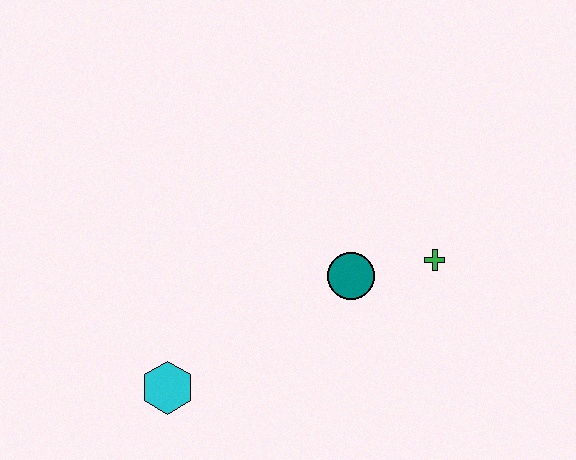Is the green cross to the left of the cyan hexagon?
No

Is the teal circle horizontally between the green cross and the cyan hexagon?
Yes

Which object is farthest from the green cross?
The cyan hexagon is farthest from the green cross.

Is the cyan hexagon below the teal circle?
Yes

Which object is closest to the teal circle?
The green cross is closest to the teal circle.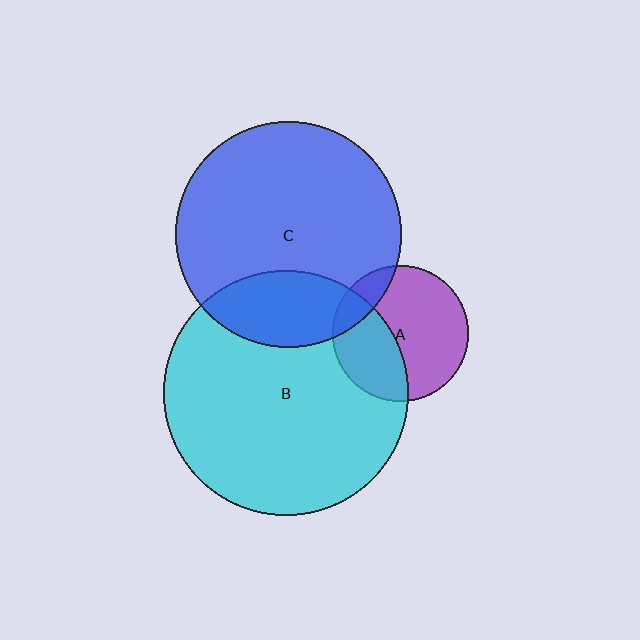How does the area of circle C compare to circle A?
Approximately 2.7 times.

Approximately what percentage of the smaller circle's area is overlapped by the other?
Approximately 15%.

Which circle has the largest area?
Circle B (cyan).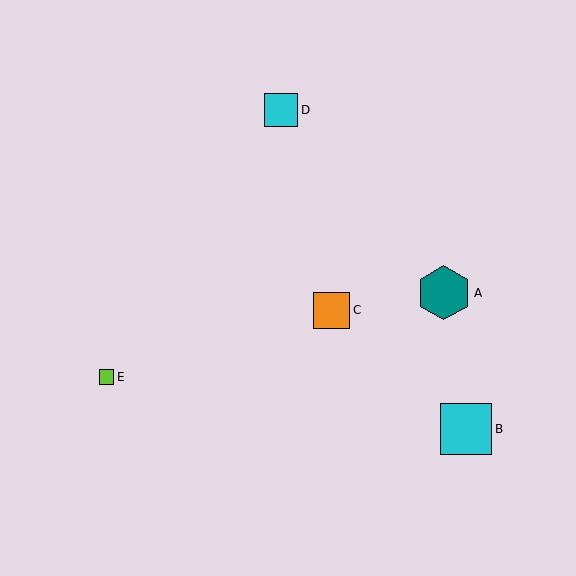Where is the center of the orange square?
The center of the orange square is at (332, 310).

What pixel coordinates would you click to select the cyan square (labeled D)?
Click at (281, 110) to select the cyan square D.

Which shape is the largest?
The teal hexagon (labeled A) is the largest.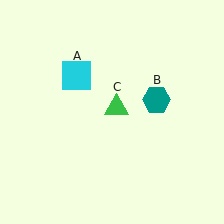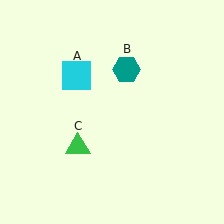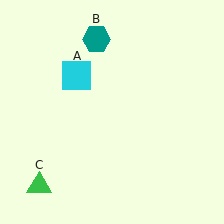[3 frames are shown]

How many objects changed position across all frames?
2 objects changed position: teal hexagon (object B), green triangle (object C).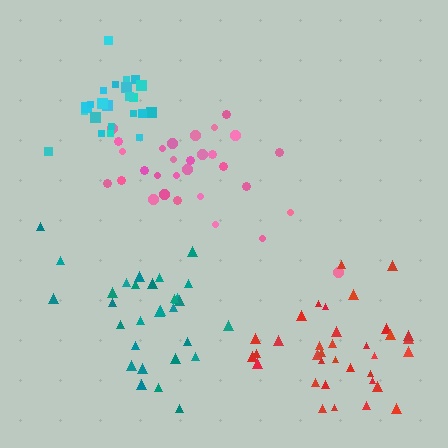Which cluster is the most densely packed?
Cyan.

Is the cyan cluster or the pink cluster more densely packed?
Cyan.